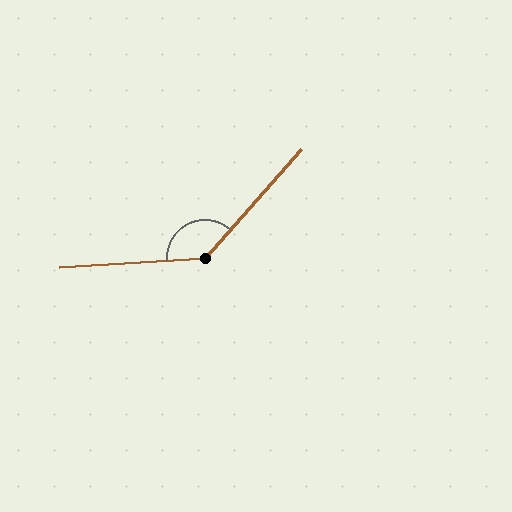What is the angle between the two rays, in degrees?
Approximately 135 degrees.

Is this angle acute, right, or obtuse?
It is obtuse.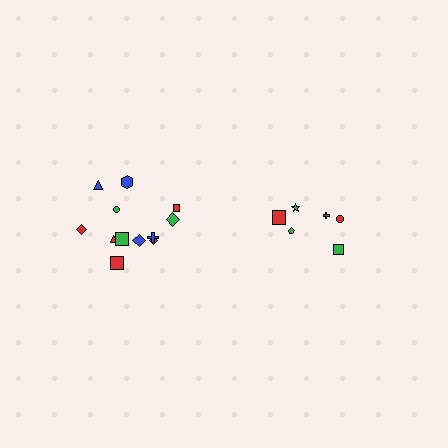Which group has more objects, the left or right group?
The left group.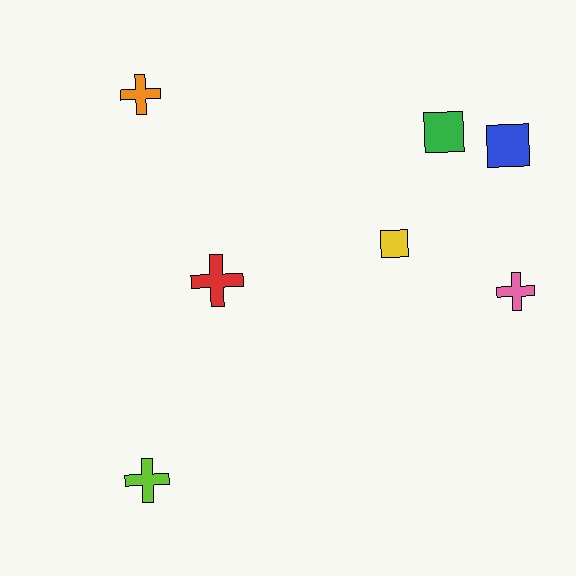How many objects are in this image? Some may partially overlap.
There are 7 objects.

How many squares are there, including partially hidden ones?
There are 3 squares.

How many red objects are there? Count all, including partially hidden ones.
There is 1 red object.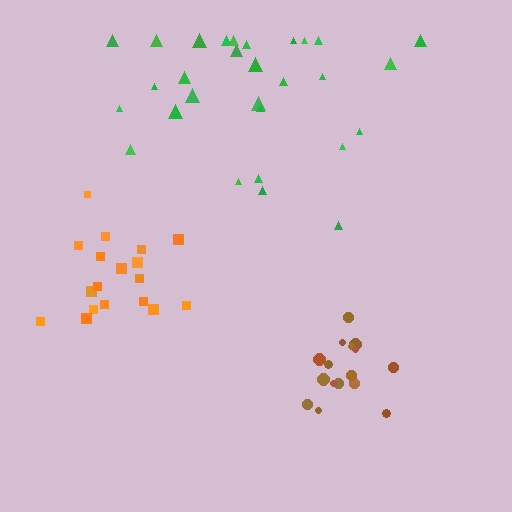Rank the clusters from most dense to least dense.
brown, orange, green.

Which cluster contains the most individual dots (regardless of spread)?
Green (29).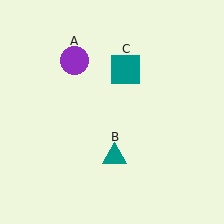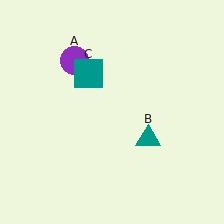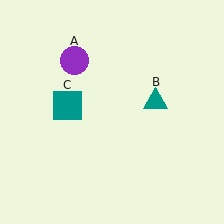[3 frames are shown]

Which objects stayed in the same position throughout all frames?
Purple circle (object A) remained stationary.